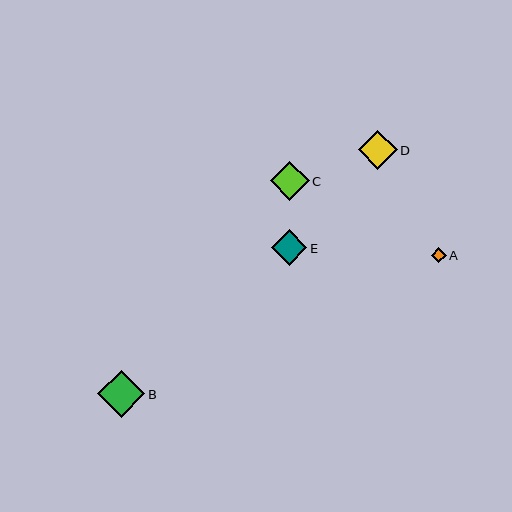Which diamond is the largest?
Diamond B is the largest with a size of approximately 47 pixels.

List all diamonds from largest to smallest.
From largest to smallest: B, C, D, E, A.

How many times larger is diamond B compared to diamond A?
Diamond B is approximately 3.0 times the size of diamond A.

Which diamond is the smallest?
Diamond A is the smallest with a size of approximately 15 pixels.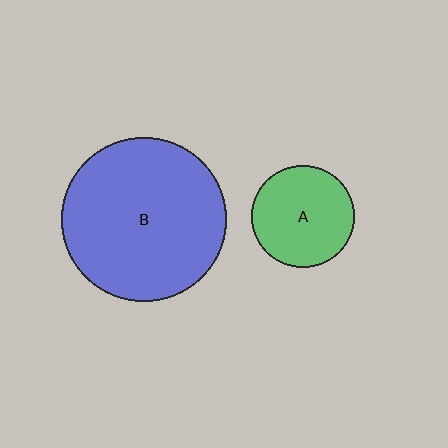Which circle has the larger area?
Circle B (blue).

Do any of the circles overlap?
No, none of the circles overlap.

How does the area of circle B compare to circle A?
Approximately 2.6 times.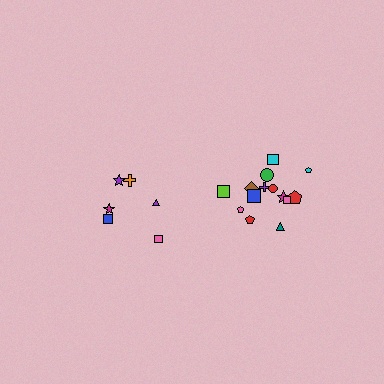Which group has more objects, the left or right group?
The right group.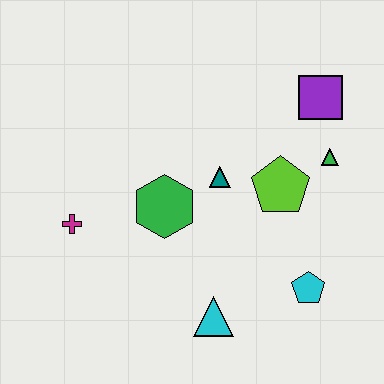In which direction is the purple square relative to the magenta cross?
The purple square is to the right of the magenta cross.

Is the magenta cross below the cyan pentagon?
No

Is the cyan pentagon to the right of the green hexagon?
Yes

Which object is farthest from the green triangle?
The magenta cross is farthest from the green triangle.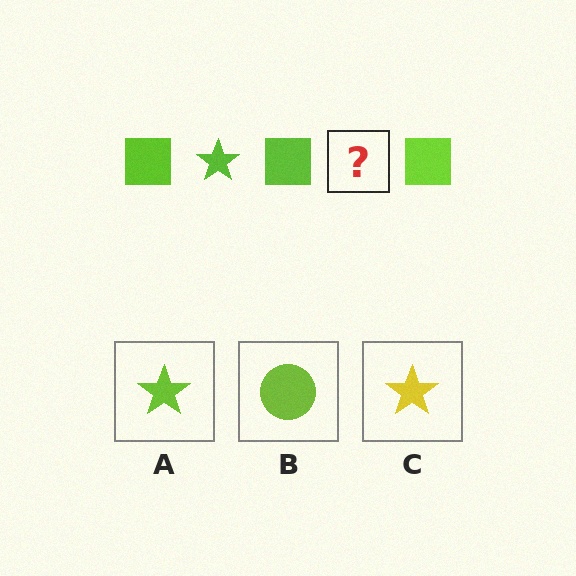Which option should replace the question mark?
Option A.